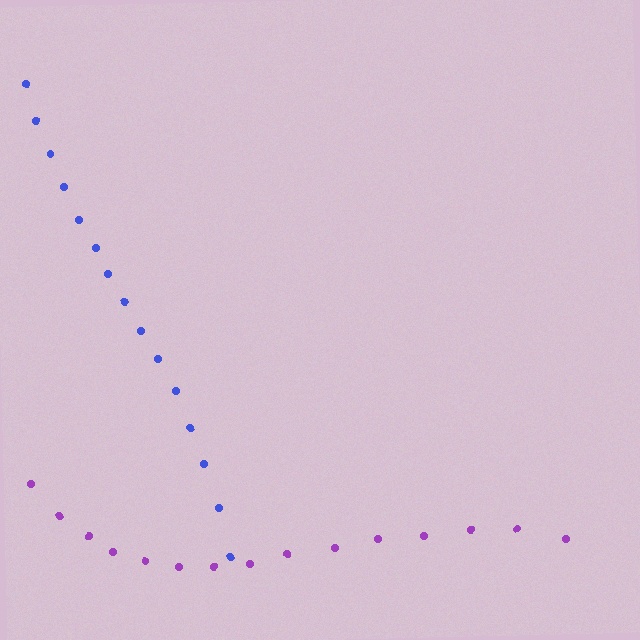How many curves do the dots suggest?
There are 2 distinct paths.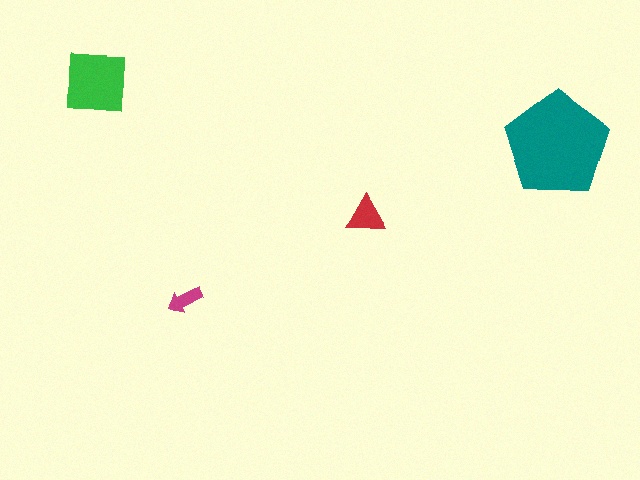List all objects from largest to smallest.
The teal pentagon, the green square, the red triangle, the magenta arrow.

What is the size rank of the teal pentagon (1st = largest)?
1st.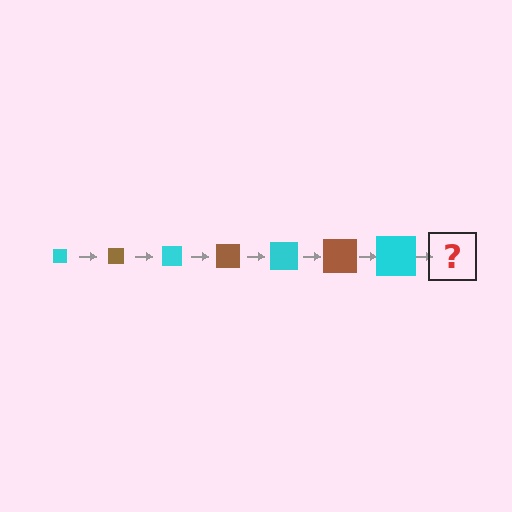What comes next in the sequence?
The next element should be a brown square, larger than the previous one.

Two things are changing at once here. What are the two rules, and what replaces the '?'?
The two rules are that the square grows larger each step and the color cycles through cyan and brown. The '?' should be a brown square, larger than the previous one.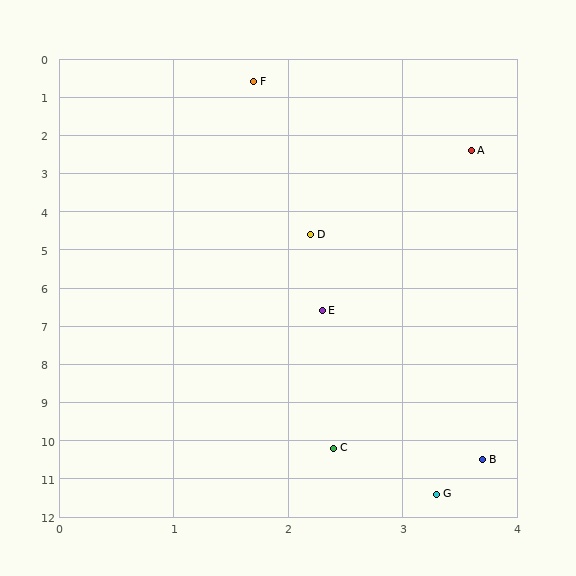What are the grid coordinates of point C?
Point C is at approximately (2.4, 10.2).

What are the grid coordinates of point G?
Point G is at approximately (3.3, 11.4).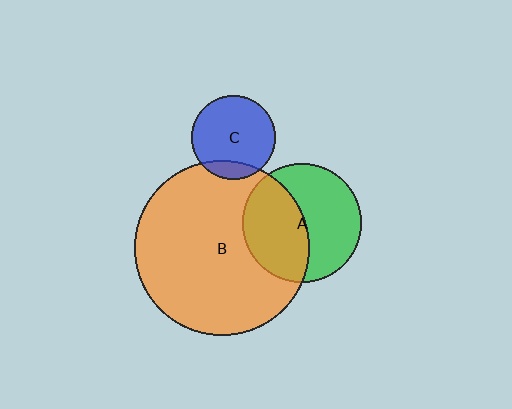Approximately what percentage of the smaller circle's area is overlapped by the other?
Approximately 15%.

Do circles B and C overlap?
Yes.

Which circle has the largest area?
Circle B (orange).